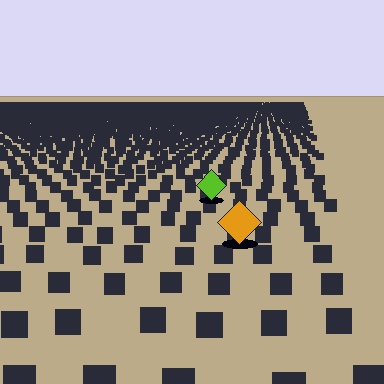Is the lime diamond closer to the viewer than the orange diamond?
No. The orange diamond is closer — you can tell from the texture gradient: the ground texture is coarser near it.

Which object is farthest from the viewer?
The lime diamond is farthest from the viewer. It appears smaller and the ground texture around it is denser.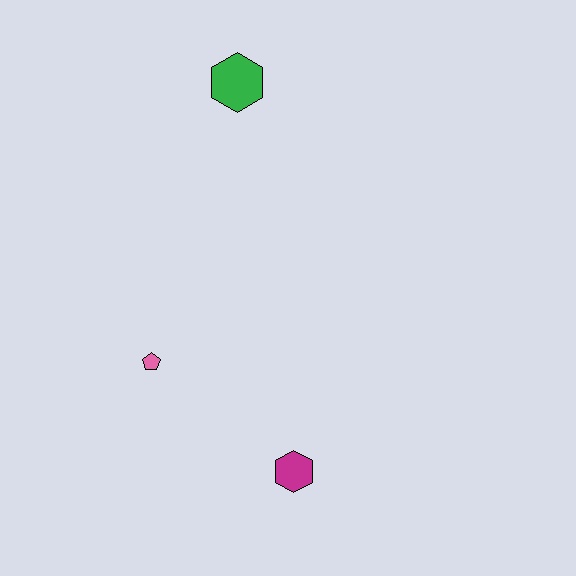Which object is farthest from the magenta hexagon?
The green hexagon is farthest from the magenta hexagon.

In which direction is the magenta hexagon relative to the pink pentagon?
The magenta hexagon is to the right of the pink pentagon.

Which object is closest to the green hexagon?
The pink pentagon is closest to the green hexagon.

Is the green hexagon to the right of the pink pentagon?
Yes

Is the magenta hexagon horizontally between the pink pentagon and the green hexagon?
No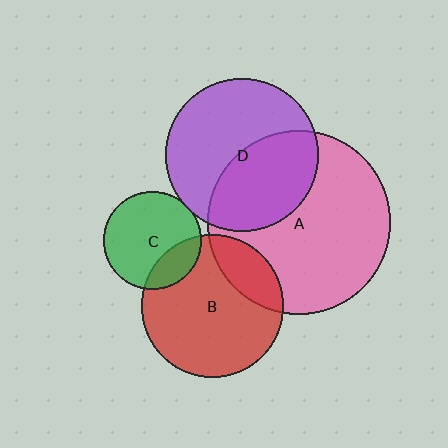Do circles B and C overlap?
Yes.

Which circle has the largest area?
Circle A (pink).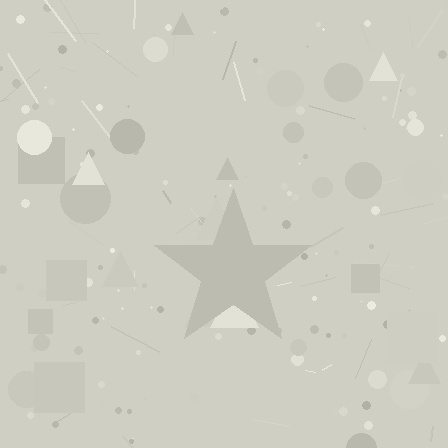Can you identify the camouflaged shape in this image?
The camouflaged shape is a star.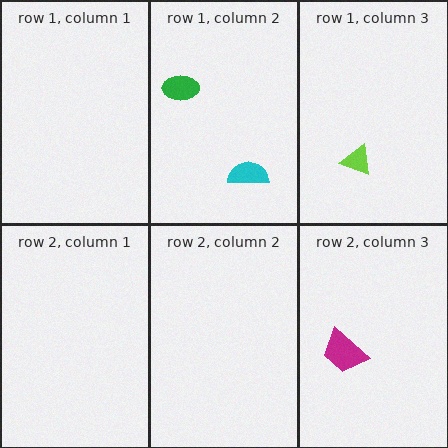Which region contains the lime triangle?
The row 1, column 3 region.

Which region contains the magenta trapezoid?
The row 2, column 3 region.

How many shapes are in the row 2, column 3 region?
1.